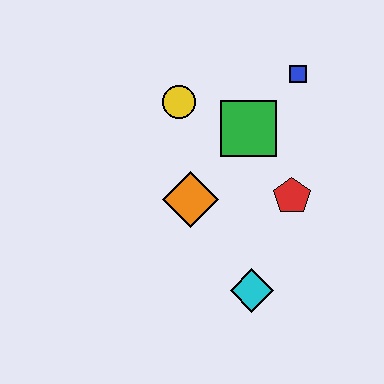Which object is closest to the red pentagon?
The green square is closest to the red pentagon.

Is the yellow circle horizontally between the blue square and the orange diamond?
No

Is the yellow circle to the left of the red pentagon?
Yes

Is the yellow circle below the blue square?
Yes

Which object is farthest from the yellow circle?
The cyan diamond is farthest from the yellow circle.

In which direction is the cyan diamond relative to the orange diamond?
The cyan diamond is below the orange diamond.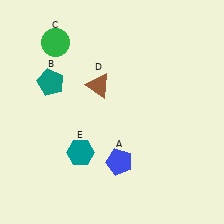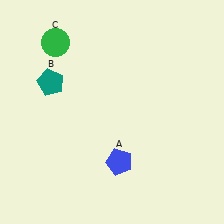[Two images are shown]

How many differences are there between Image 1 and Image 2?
There are 2 differences between the two images.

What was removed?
The teal hexagon (E), the brown triangle (D) were removed in Image 2.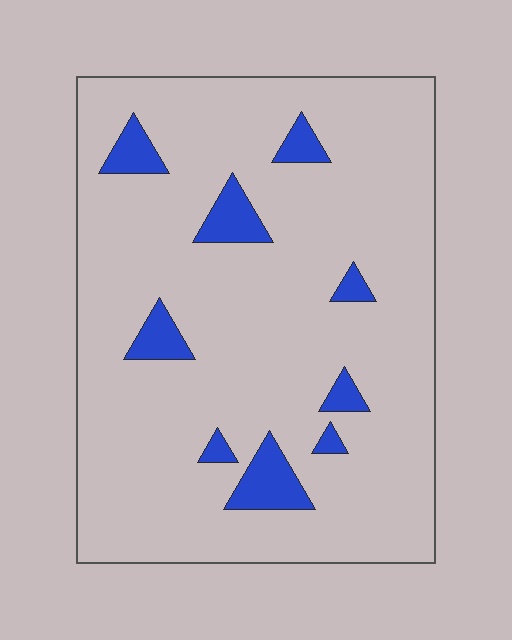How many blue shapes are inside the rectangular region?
9.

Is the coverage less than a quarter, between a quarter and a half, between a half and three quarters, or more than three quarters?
Less than a quarter.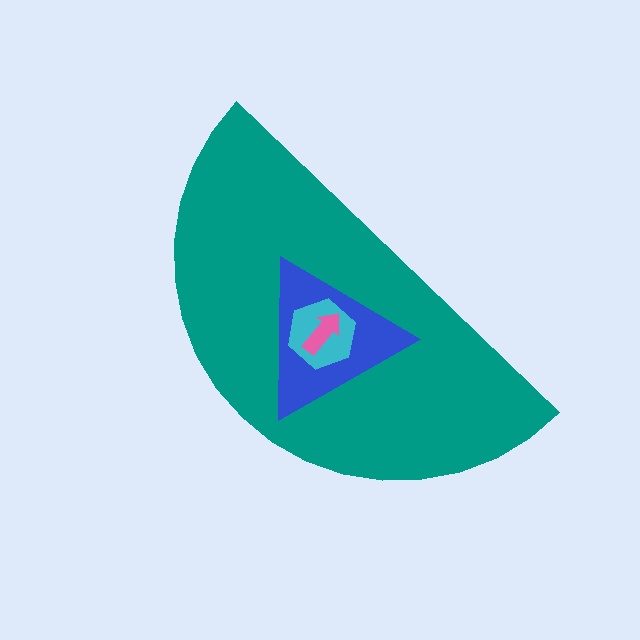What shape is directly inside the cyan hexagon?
The pink arrow.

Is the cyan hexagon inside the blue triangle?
Yes.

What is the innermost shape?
The pink arrow.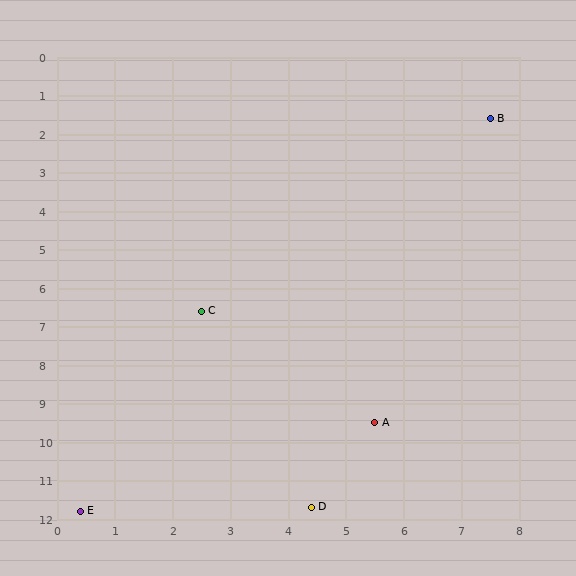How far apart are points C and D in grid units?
Points C and D are about 5.4 grid units apart.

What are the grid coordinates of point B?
Point B is at approximately (7.5, 1.6).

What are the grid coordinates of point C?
Point C is at approximately (2.5, 6.6).